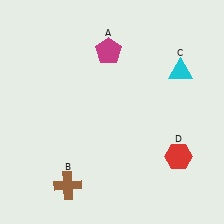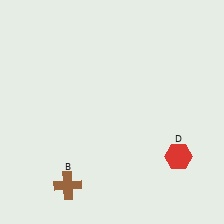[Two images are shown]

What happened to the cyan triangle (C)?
The cyan triangle (C) was removed in Image 2. It was in the top-right area of Image 1.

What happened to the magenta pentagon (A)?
The magenta pentagon (A) was removed in Image 2. It was in the top-left area of Image 1.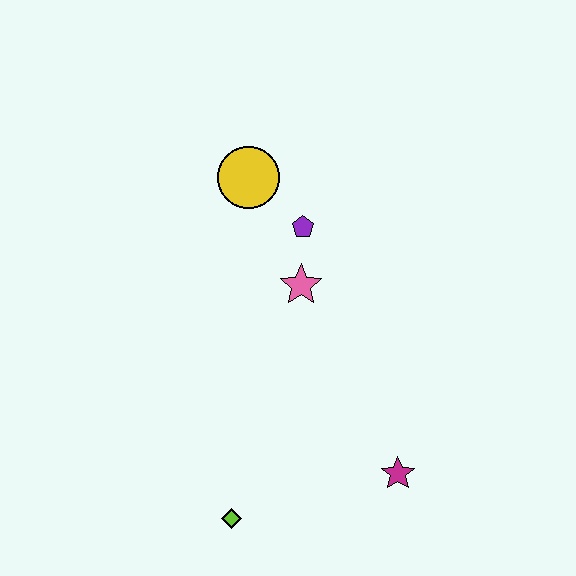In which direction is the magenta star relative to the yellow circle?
The magenta star is below the yellow circle.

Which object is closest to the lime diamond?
The magenta star is closest to the lime diamond.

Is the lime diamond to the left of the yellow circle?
Yes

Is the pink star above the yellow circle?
No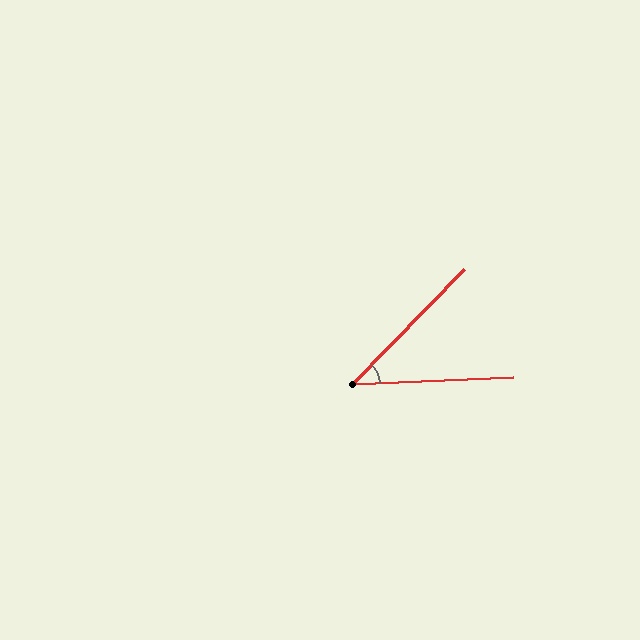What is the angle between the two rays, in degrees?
Approximately 43 degrees.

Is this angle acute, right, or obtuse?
It is acute.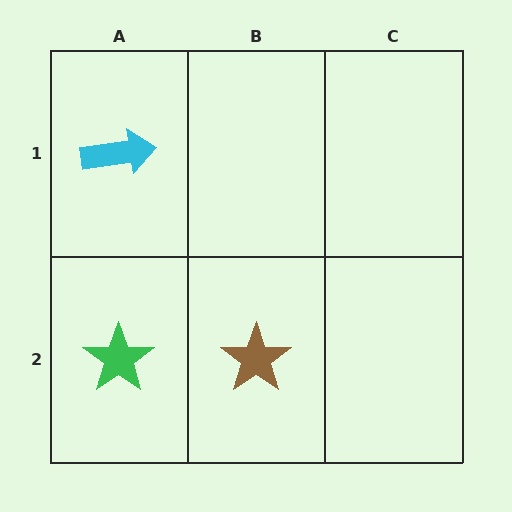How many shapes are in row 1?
1 shape.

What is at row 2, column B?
A brown star.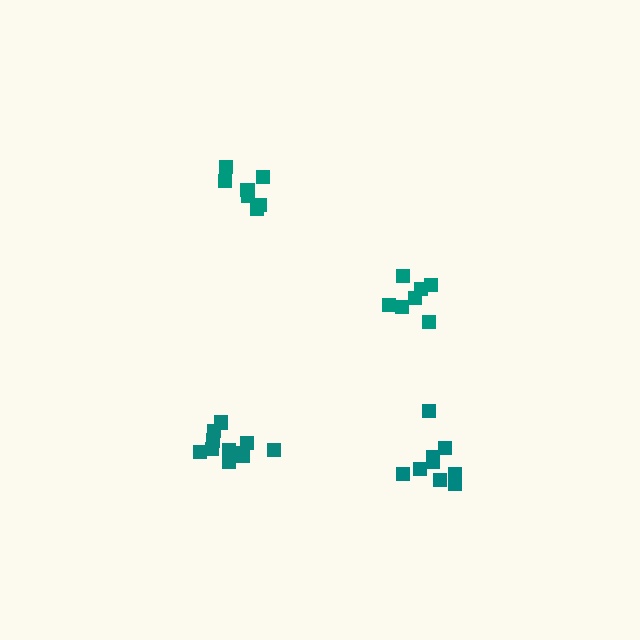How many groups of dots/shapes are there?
There are 4 groups.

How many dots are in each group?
Group 1: 11 dots, Group 2: 7 dots, Group 3: 9 dots, Group 4: 7 dots (34 total).